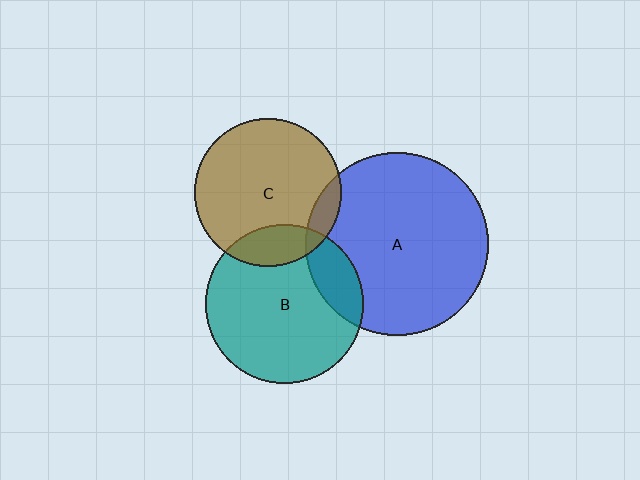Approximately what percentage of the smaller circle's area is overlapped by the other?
Approximately 10%.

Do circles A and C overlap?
Yes.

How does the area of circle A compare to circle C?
Approximately 1.5 times.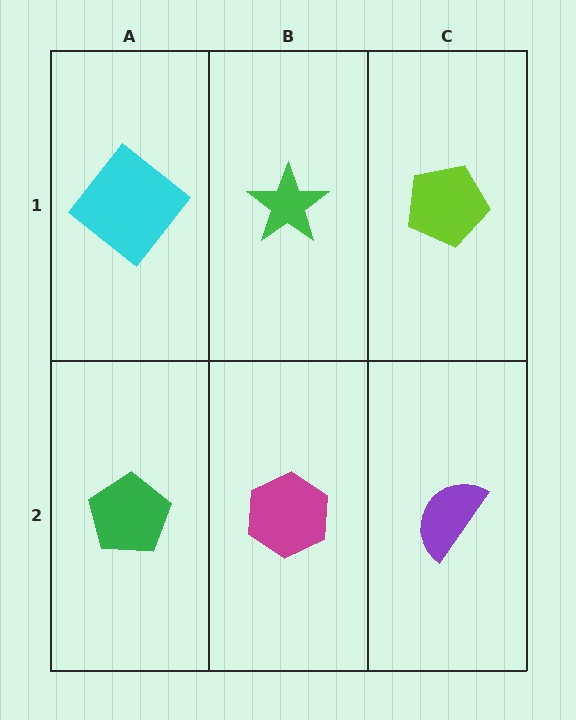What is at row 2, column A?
A green pentagon.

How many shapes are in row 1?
3 shapes.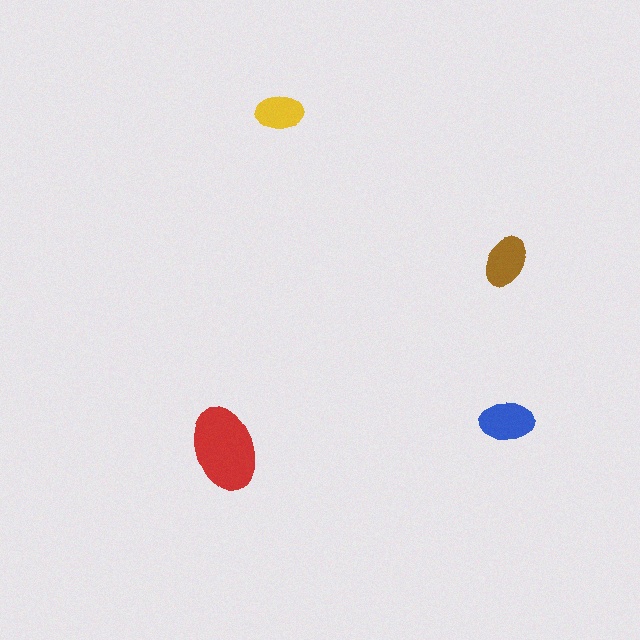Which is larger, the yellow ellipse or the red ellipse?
The red one.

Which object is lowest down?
The red ellipse is bottommost.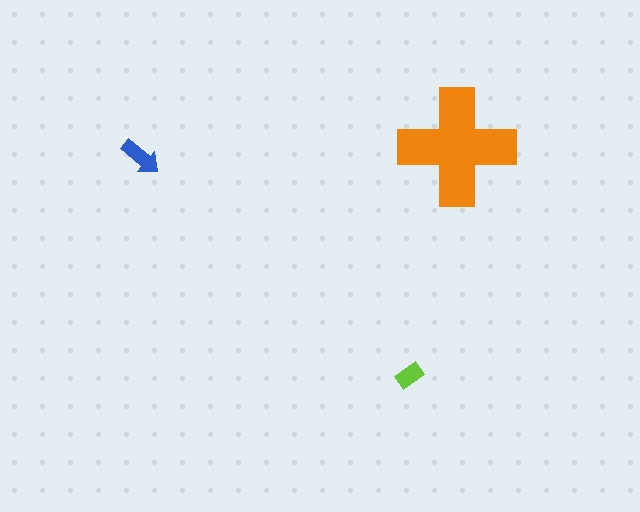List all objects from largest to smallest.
The orange cross, the blue arrow, the lime rectangle.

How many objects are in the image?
There are 3 objects in the image.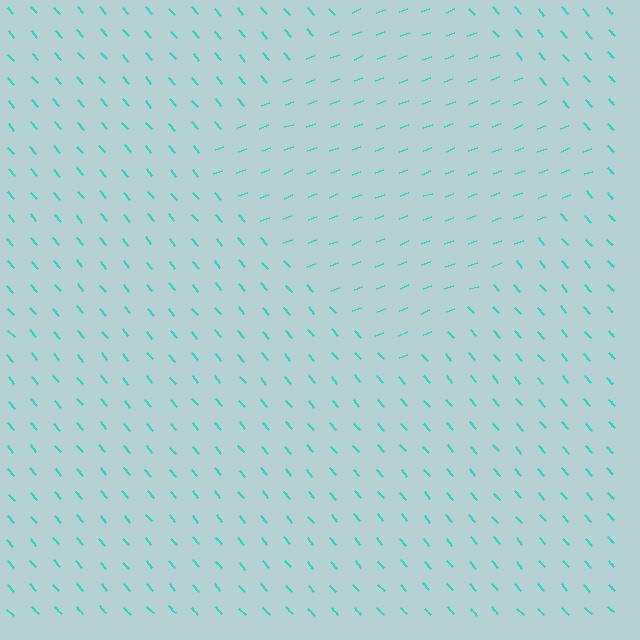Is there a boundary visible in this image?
Yes, there is a texture boundary formed by a change in line orientation.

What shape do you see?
I see a diamond.